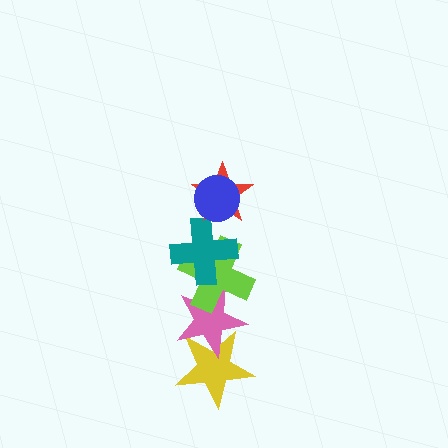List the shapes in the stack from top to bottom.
From top to bottom: the blue circle, the red star, the teal cross, the lime cross, the pink star, the yellow star.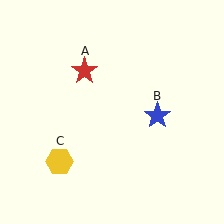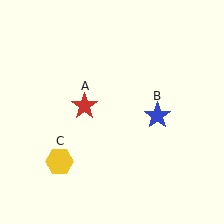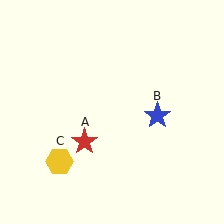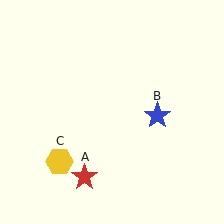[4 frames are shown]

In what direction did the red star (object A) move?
The red star (object A) moved down.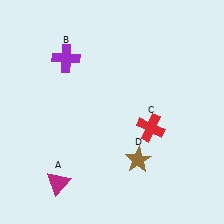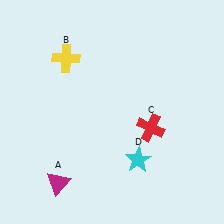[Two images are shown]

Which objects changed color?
B changed from purple to yellow. D changed from brown to cyan.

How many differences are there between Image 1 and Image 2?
There are 2 differences between the two images.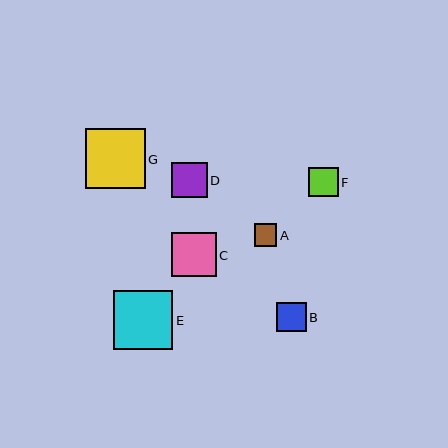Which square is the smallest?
Square A is the smallest with a size of approximately 22 pixels.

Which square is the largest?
Square G is the largest with a size of approximately 60 pixels.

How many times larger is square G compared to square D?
Square G is approximately 1.7 times the size of square D.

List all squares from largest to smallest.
From largest to smallest: G, E, C, D, B, F, A.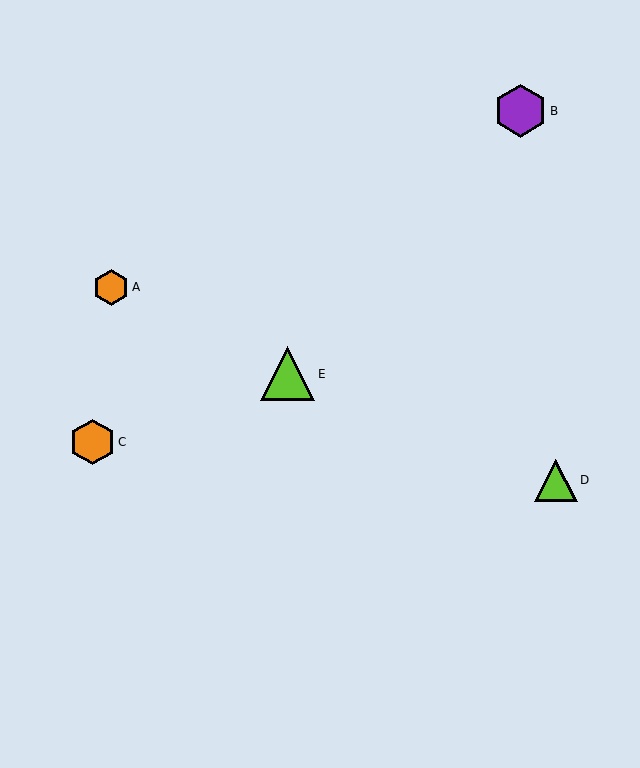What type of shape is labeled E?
Shape E is a lime triangle.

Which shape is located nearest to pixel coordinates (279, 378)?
The lime triangle (labeled E) at (288, 374) is nearest to that location.